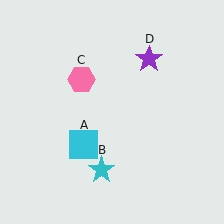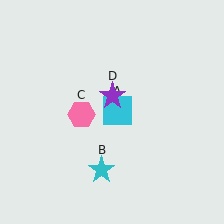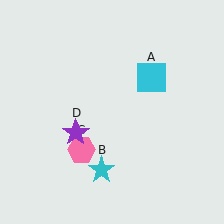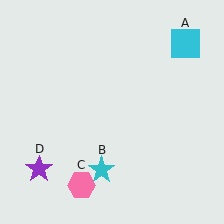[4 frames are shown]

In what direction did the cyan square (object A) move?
The cyan square (object A) moved up and to the right.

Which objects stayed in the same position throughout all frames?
Cyan star (object B) remained stationary.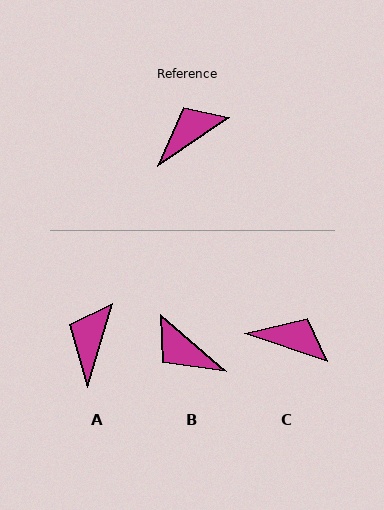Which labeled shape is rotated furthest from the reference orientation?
B, about 105 degrees away.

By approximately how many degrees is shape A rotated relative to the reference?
Approximately 39 degrees counter-clockwise.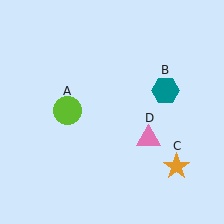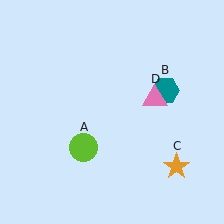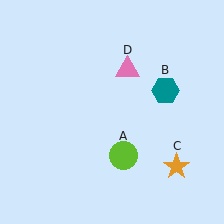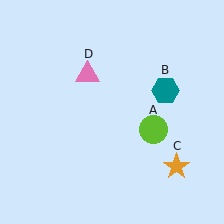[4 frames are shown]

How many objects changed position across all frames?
2 objects changed position: lime circle (object A), pink triangle (object D).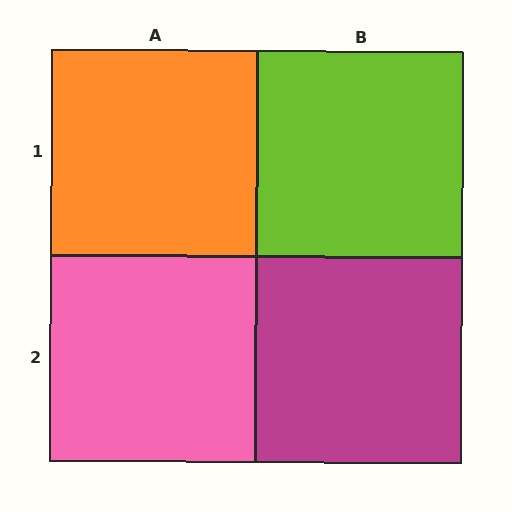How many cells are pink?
1 cell is pink.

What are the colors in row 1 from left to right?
Orange, lime.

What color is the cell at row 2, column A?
Pink.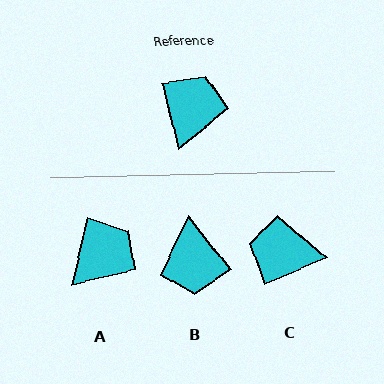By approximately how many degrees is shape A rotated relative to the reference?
Approximately 26 degrees clockwise.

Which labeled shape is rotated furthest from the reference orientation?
B, about 154 degrees away.